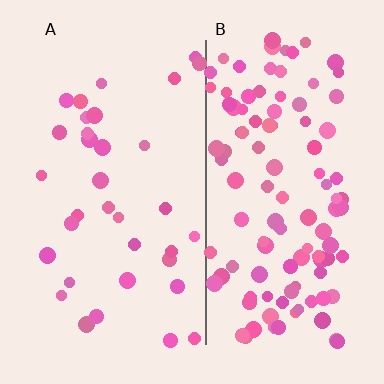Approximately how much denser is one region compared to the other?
Approximately 3.2× — region B over region A.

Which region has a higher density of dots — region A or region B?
B (the right).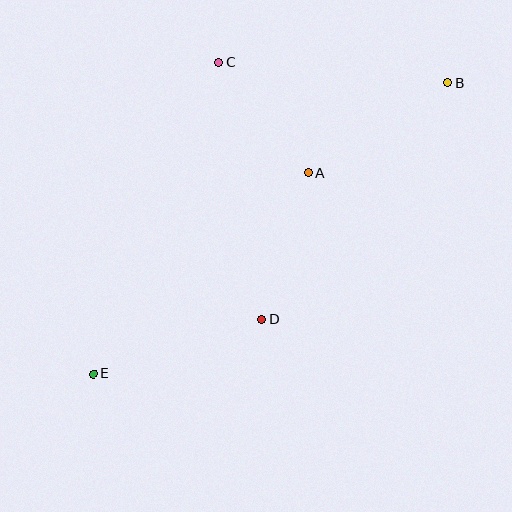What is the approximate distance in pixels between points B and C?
The distance between B and C is approximately 230 pixels.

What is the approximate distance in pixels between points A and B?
The distance between A and B is approximately 166 pixels.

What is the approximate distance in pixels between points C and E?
The distance between C and E is approximately 336 pixels.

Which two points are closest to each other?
Points A and C are closest to each other.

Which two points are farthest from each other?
Points B and E are farthest from each other.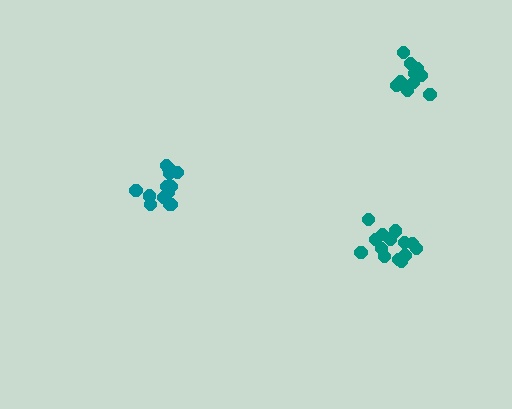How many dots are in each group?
Group 1: 11 dots, Group 2: 14 dots, Group 3: 14 dots (39 total).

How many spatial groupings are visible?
There are 3 spatial groupings.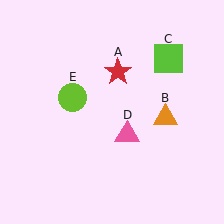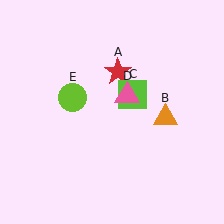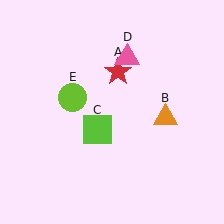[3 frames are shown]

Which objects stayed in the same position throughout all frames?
Red star (object A) and orange triangle (object B) and lime circle (object E) remained stationary.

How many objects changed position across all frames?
2 objects changed position: lime square (object C), pink triangle (object D).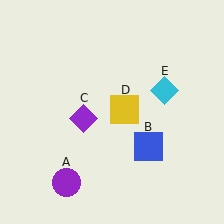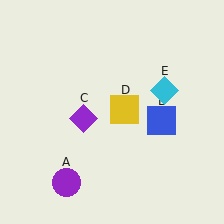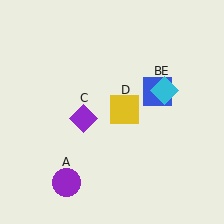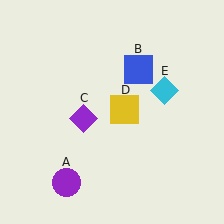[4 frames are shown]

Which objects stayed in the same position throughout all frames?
Purple circle (object A) and purple diamond (object C) and yellow square (object D) and cyan diamond (object E) remained stationary.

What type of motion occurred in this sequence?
The blue square (object B) rotated counterclockwise around the center of the scene.